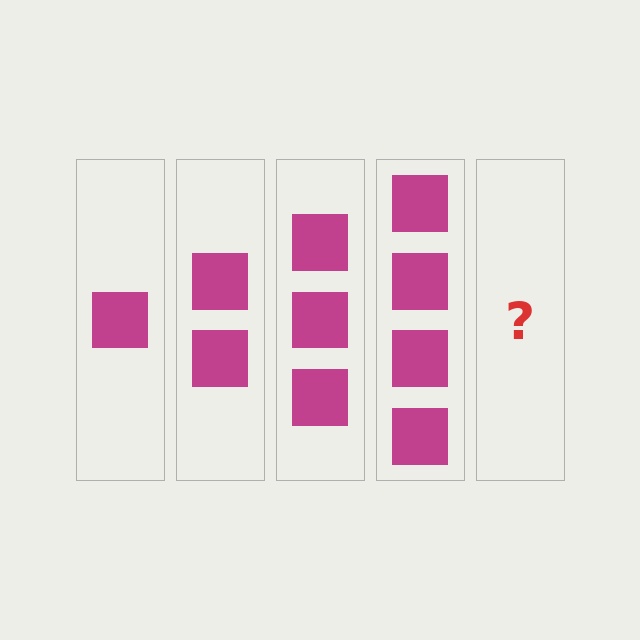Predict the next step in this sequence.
The next step is 5 squares.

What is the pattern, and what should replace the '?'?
The pattern is that each step adds one more square. The '?' should be 5 squares.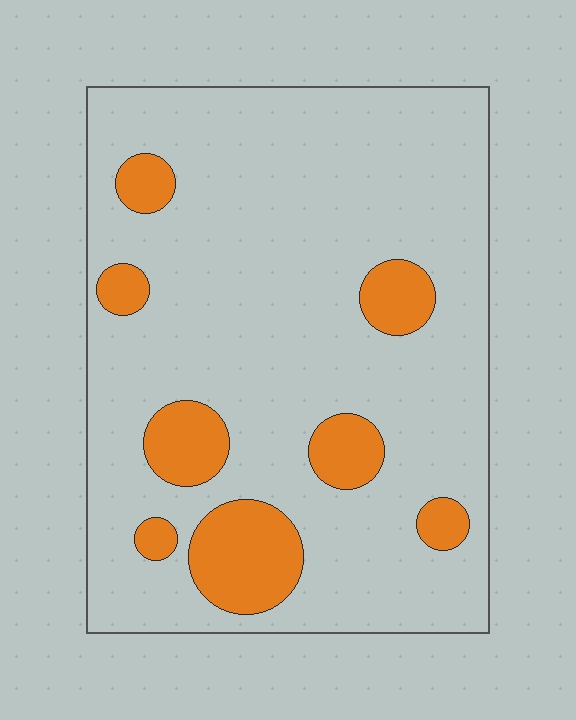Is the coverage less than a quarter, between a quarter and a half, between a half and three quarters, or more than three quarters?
Less than a quarter.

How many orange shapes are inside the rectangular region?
8.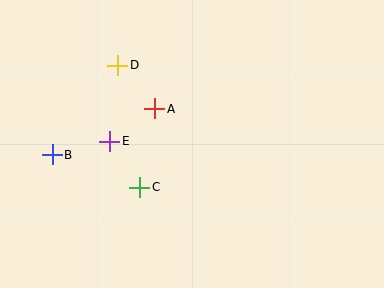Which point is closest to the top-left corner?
Point D is closest to the top-left corner.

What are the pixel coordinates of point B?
Point B is at (52, 155).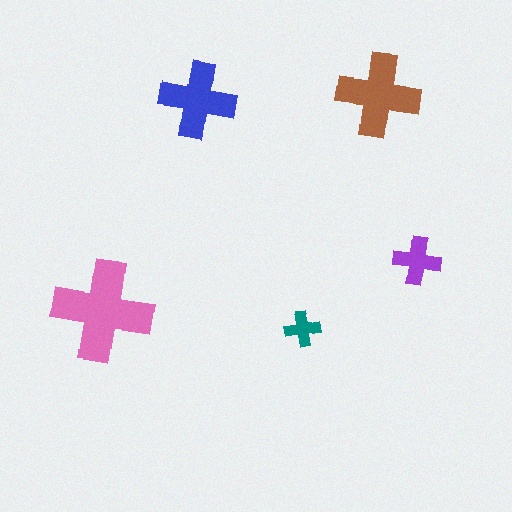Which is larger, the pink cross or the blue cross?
The pink one.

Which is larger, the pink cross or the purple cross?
The pink one.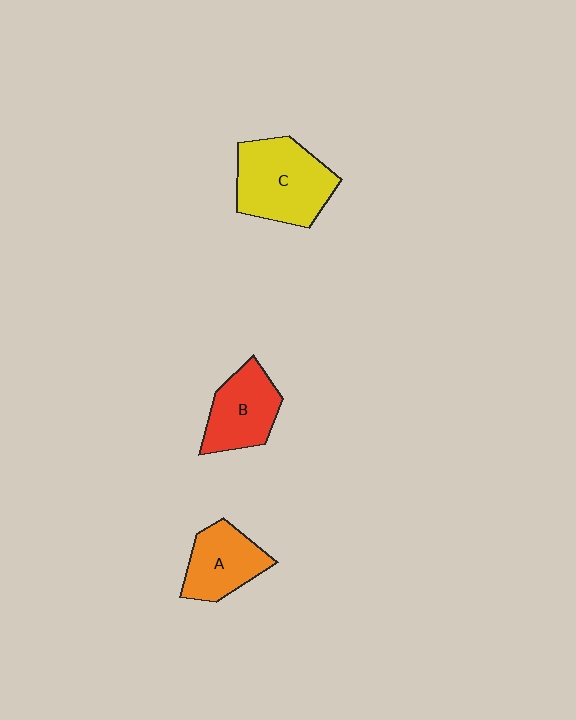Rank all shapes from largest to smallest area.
From largest to smallest: C (yellow), B (red), A (orange).